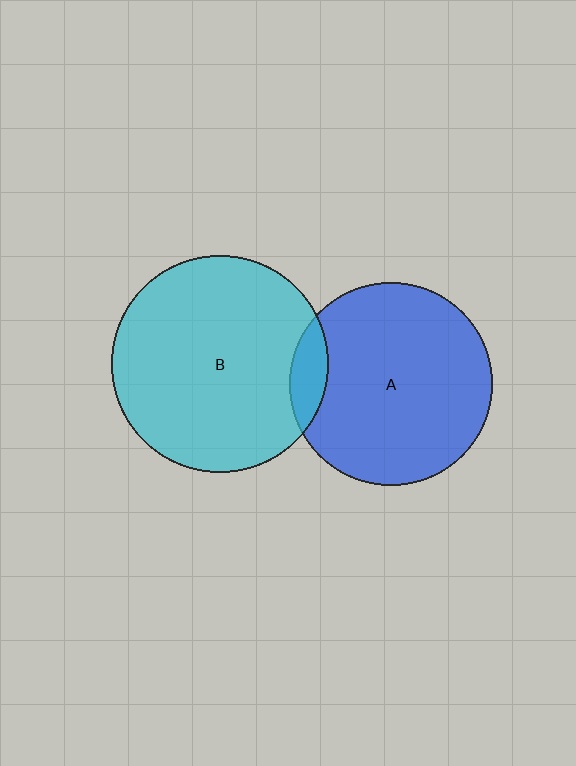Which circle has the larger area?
Circle B (cyan).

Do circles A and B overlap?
Yes.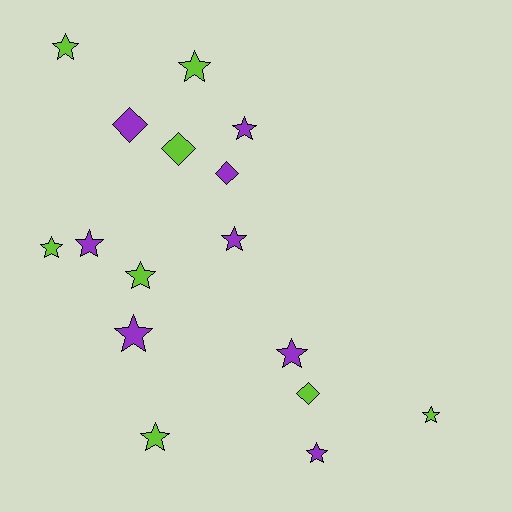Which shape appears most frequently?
Star, with 12 objects.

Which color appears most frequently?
Lime, with 8 objects.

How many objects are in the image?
There are 16 objects.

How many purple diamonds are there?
There are 2 purple diamonds.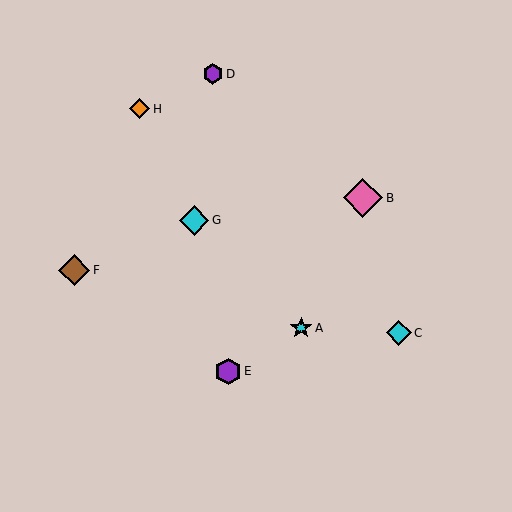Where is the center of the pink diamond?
The center of the pink diamond is at (363, 198).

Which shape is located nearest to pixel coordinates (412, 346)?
The cyan diamond (labeled C) at (399, 333) is nearest to that location.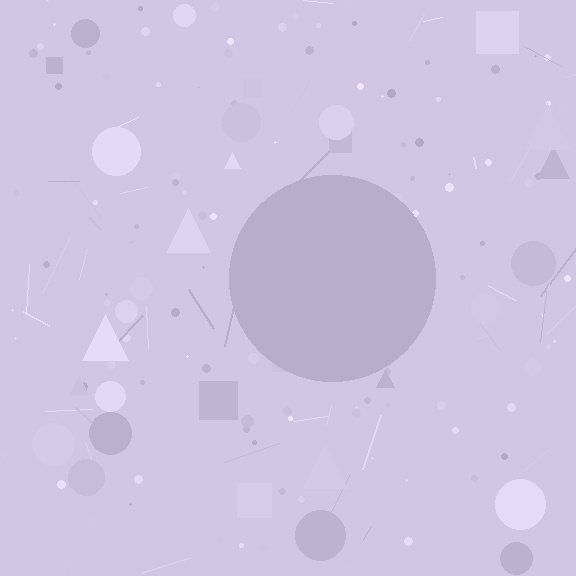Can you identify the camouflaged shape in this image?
The camouflaged shape is a circle.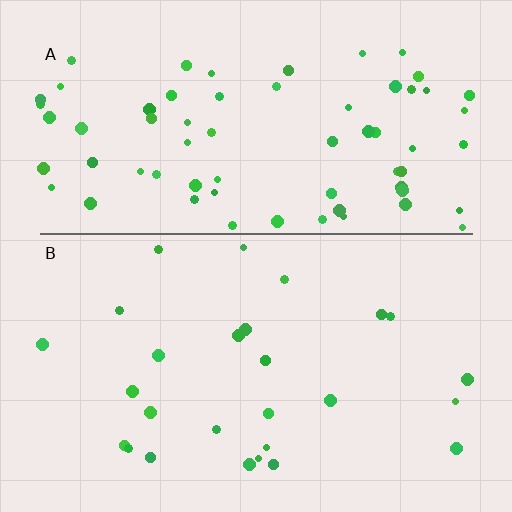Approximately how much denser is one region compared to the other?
Approximately 2.6× — region A over region B.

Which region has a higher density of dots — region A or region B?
A (the top).